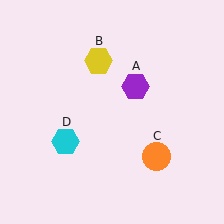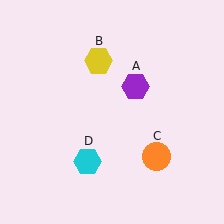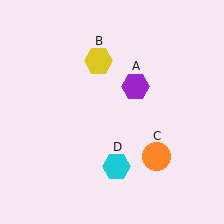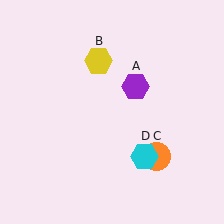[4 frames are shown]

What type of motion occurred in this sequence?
The cyan hexagon (object D) rotated counterclockwise around the center of the scene.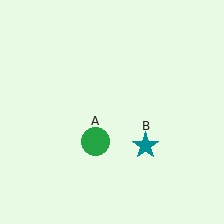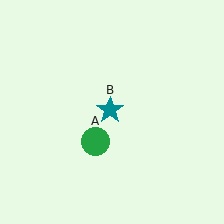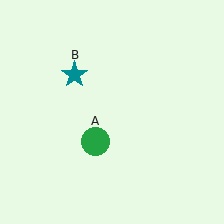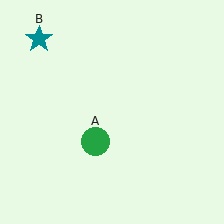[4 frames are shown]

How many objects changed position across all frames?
1 object changed position: teal star (object B).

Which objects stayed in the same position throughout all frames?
Green circle (object A) remained stationary.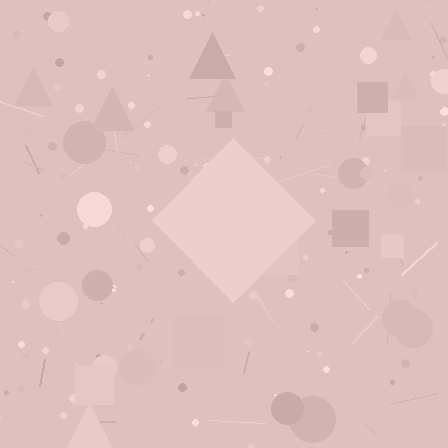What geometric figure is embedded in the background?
A diamond is embedded in the background.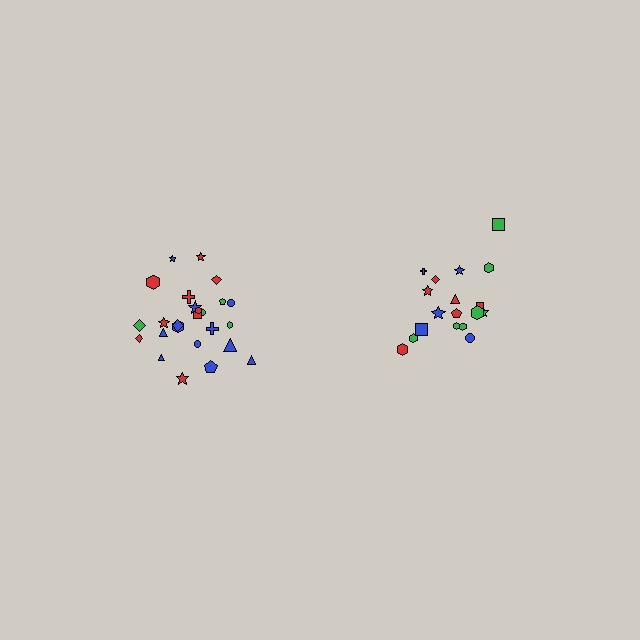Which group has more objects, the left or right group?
The left group.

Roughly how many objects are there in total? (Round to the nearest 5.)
Roughly 45 objects in total.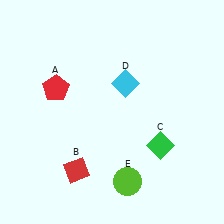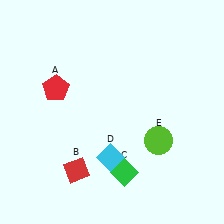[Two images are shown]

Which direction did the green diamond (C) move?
The green diamond (C) moved left.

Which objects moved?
The objects that moved are: the green diamond (C), the cyan diamond (D), the lime circle (E).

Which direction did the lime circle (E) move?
The lime circle (E) moved up.